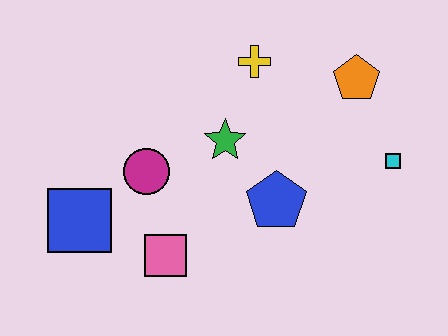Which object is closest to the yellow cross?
The green star is closest to the yellow cross.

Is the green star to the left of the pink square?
No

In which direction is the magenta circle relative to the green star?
The magenta circle is to the left of the green star.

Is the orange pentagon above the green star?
Yes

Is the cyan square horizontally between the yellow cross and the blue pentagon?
No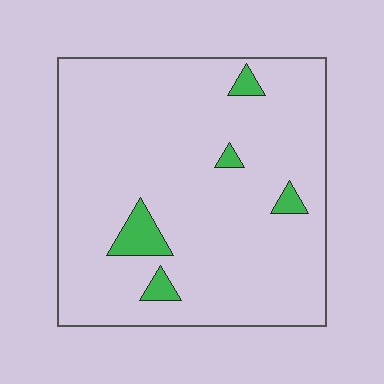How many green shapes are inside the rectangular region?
5.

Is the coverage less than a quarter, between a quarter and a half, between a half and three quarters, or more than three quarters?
Less than a quarter.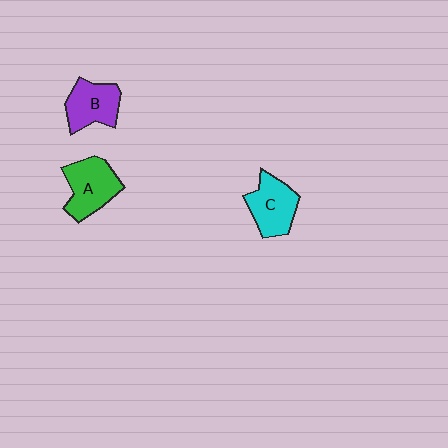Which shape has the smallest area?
Shape B (purple).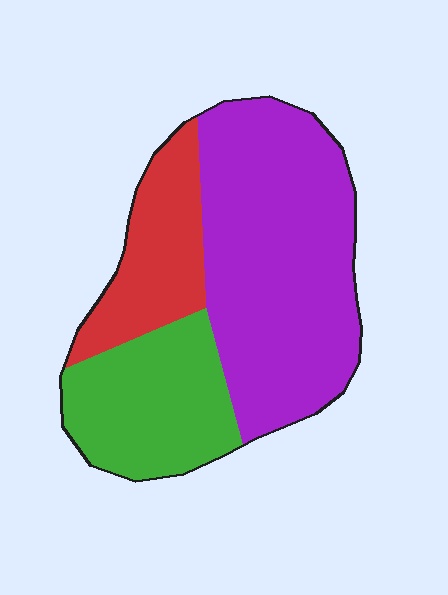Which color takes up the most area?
Purple, at roughly 55%.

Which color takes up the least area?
Red, at roughly 20%.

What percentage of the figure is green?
Green takes up between a quarter and a half of the figure.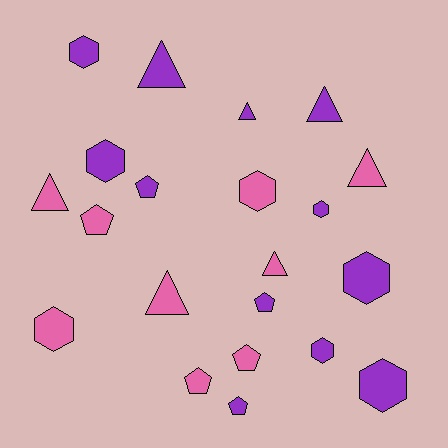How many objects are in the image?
There are 21 objects.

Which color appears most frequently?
Purple, with 12 objects.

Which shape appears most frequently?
Hexagon, with 8 objects.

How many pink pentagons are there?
There are 3 pink pentagons.